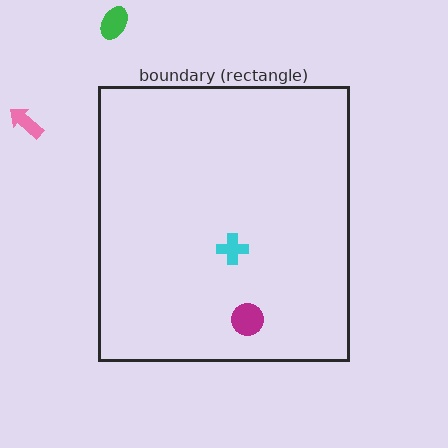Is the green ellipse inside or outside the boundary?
Outside.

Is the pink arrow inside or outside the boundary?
Outside.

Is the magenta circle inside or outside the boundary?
Inside.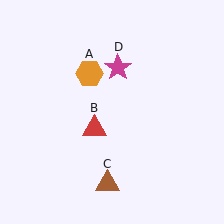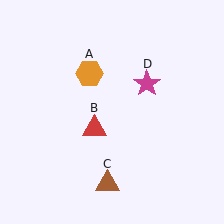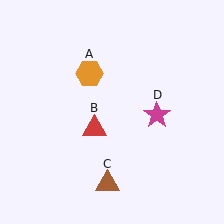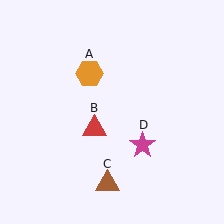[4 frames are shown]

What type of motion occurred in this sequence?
The magenta star (object D) rotated clockwise around the center of the scene.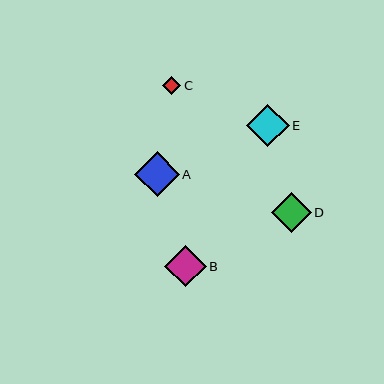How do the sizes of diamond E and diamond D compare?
Diamond E and diamond D are approximately the same size.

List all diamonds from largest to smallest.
From largest to smallest: A, E, B, D, C.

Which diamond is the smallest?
Diamond C is the smallest with a size of approximately 18 pixels.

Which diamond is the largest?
Diamond A is the largest with a size of approximately 45 pixels.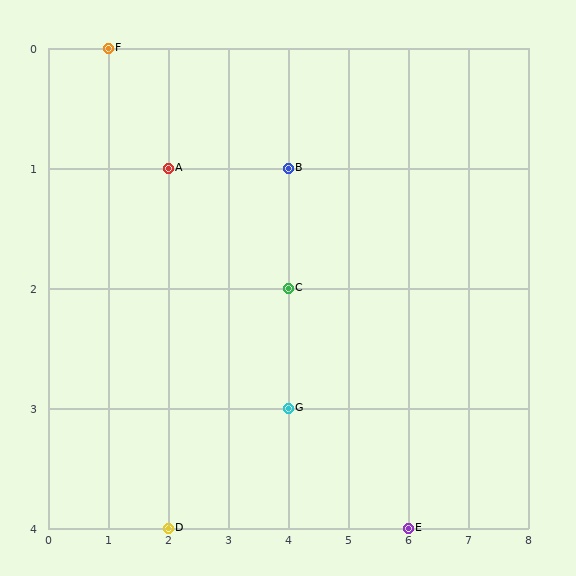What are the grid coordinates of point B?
Point B is at grid coordinates (4, 1).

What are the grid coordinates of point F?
Point F is at grid coordinates (1, 0).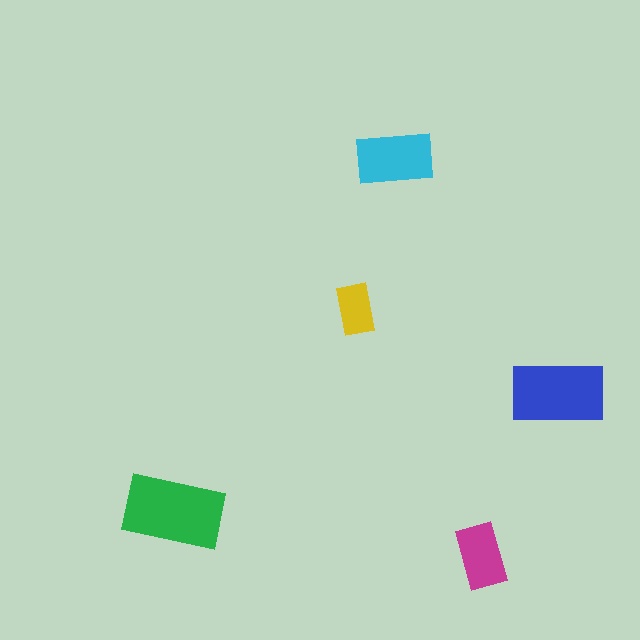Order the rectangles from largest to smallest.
the green one, the blue one, the cyan one, the magenta one, the yellow one.